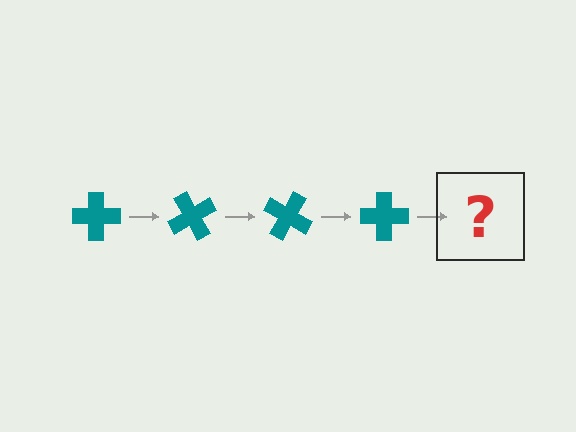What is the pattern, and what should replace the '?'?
The pattern is that the cross rotates 60 degrees each step. The '?' should be a teal cross rotated 240 degrees.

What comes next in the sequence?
The next element should be a teal cross rotated 240 degrees.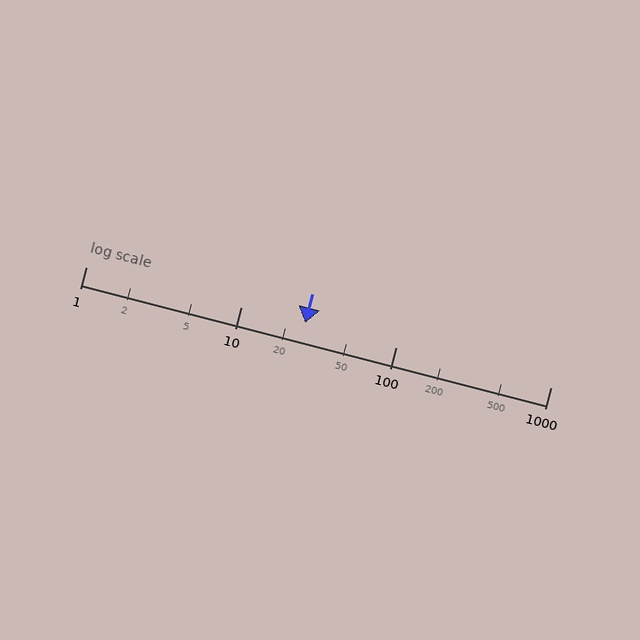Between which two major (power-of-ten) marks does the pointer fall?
The pointer is between 10 and 100.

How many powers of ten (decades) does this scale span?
The scale spans 3 decades, from 1 to 1000.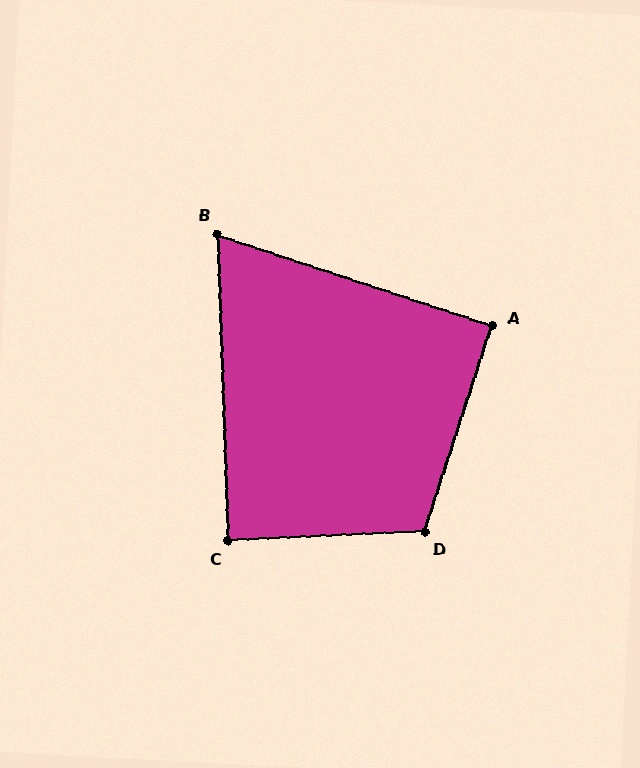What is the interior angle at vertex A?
Approximately 90 degrees (approximately right).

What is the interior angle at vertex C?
Approximately 90 degrees (approximately right).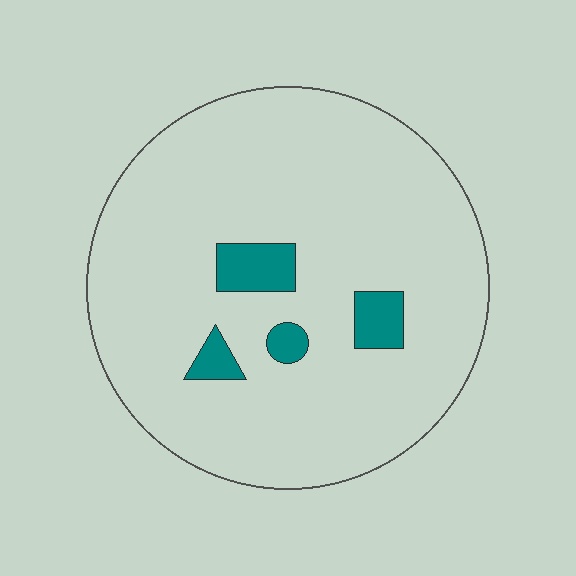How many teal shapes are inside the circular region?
4.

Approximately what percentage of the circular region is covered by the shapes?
Approximately 10%.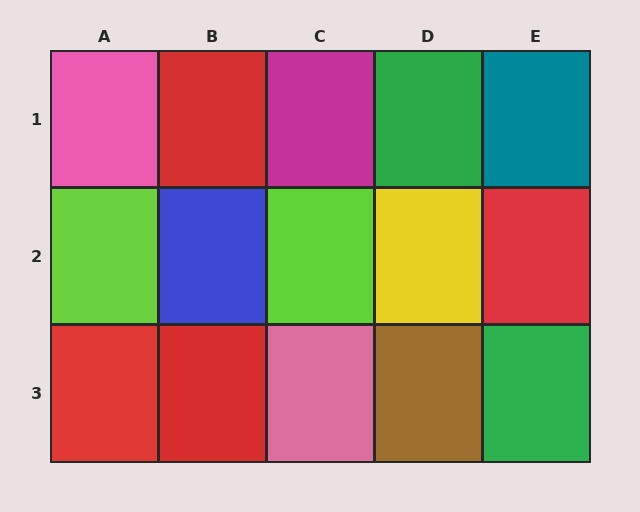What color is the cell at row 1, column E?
Teal.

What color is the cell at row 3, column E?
Green.